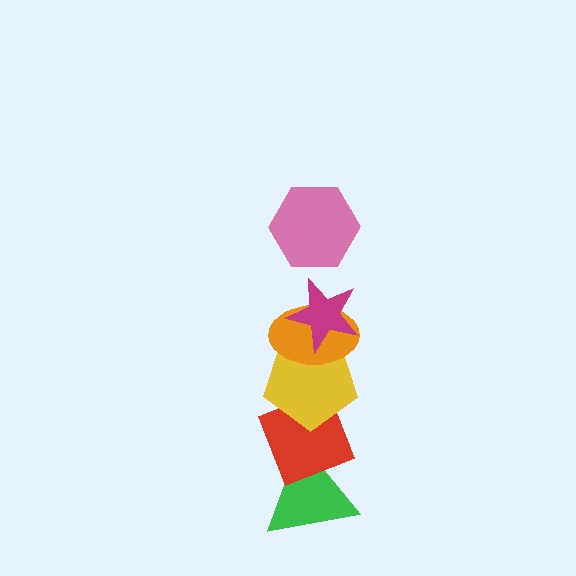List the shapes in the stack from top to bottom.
From top to bottom: the pink hexagon, the magenta star, the orange ellipse, the yellow pentagon, the red diamond, the green triangle.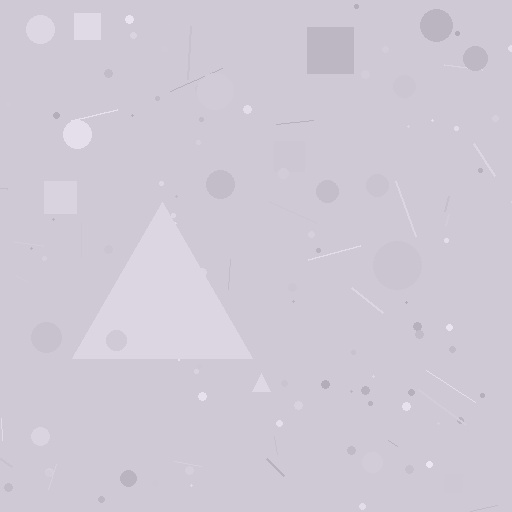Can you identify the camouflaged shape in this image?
The camouflaged shape is a triangle.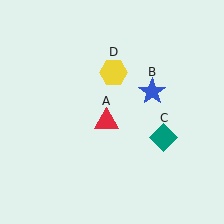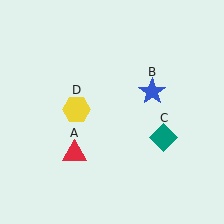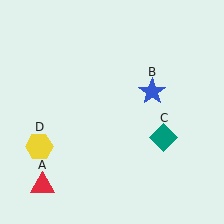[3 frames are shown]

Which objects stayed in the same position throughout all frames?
Blue star (object B) and teal diamond (object C) remained stationary.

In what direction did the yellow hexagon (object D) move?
The yellow hexagon (object D) moved down and to the left.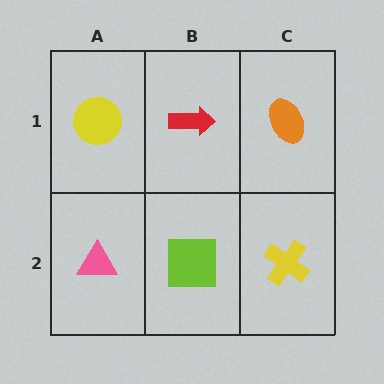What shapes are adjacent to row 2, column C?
An orange ellipse (row 1, column C), a lime square (row 2, column B).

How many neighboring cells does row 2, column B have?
3.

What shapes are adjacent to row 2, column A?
A yellow circle (row 1, column A), a lime square (row 2, column B).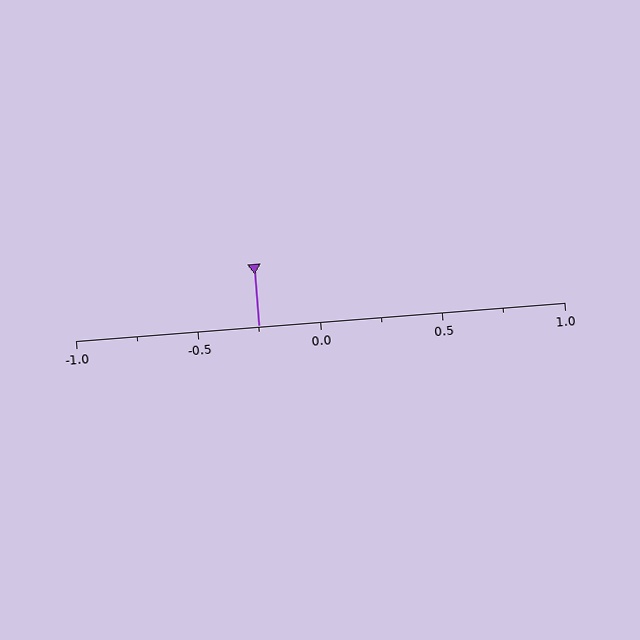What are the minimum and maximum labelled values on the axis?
The axis runs from -1.0 to 1.0.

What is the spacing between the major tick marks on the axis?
The major ticks are spaced 0.5 apart.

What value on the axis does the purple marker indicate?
The marker indicates approximately -0.25.